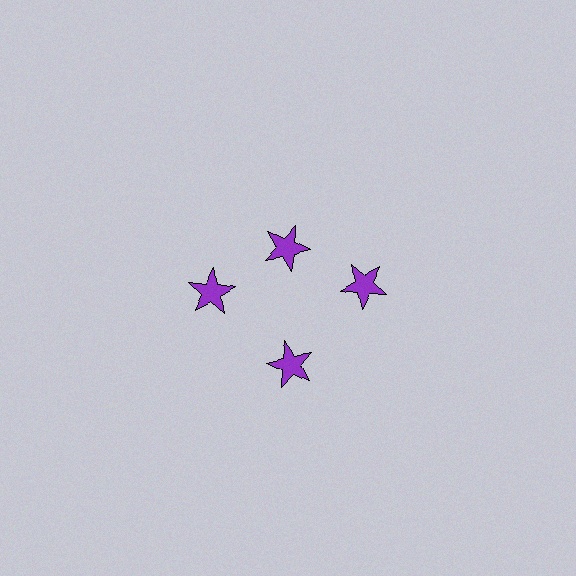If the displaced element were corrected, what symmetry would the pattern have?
It would have 4-fold rotational symmetry — the pattern would map onto itself every 90 degrees.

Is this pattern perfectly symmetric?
No. The 4 purple stars are arranged in a ring, but one element near the 12 o'clock position is pulled inward toward the center, breaking the 4-fold rotational symmetry.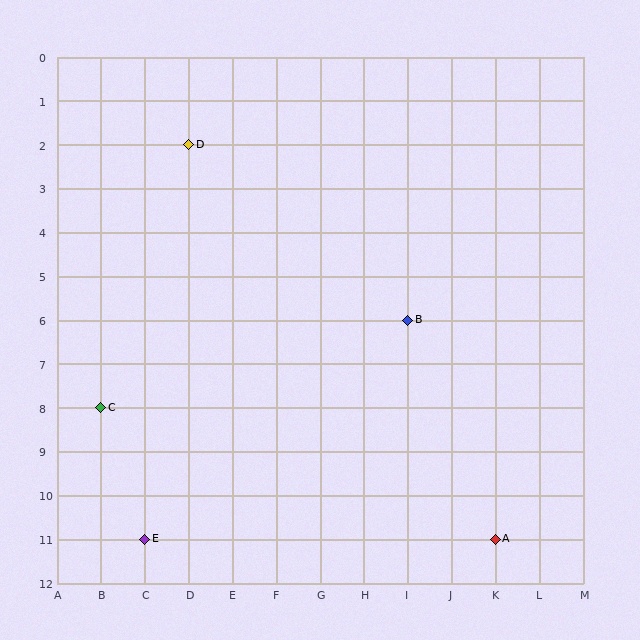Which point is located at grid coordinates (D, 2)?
Point D is at (D, 2).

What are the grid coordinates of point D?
Point D is at grid coordinates (D, 2).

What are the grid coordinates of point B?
Point B is at grid coordinates (I, 6).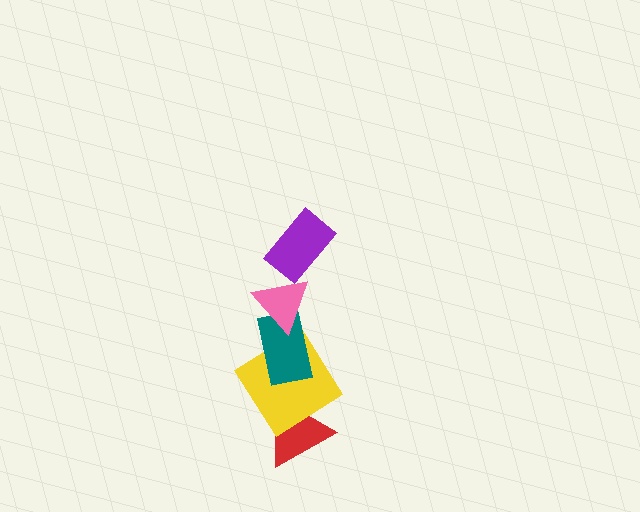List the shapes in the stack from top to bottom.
From top to bottom: the purple rectangle, the pink triangle, the teal rectangle, the yellow diamond, the red triangle.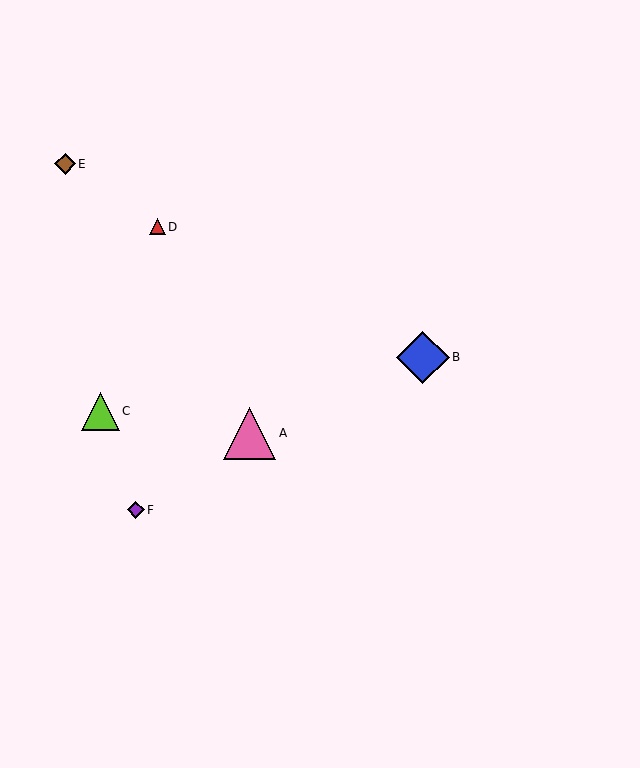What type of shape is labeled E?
Shape E is a brown diamond.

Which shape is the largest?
The blue diamond (labeled B) is the largest.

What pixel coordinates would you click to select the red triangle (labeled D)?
Click at (158, 227) to select the red triangle D.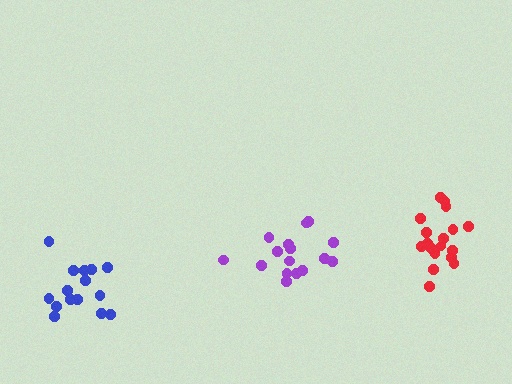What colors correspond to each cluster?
The clusters are colored: blue, purple, red.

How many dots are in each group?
Group 1: 15 dots, Group 2: 16 dots, Group 3: 18 dots (49 total).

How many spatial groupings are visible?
There are 3 spatial groupings.